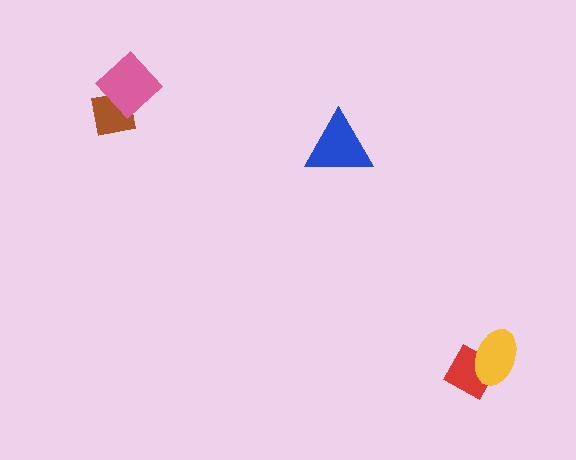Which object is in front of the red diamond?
The yellow ellipse is in front of the red diamond.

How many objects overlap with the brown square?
1 object overlaps with the brown square.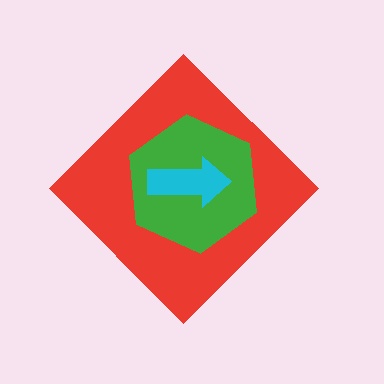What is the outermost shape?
The red diamond.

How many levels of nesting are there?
3.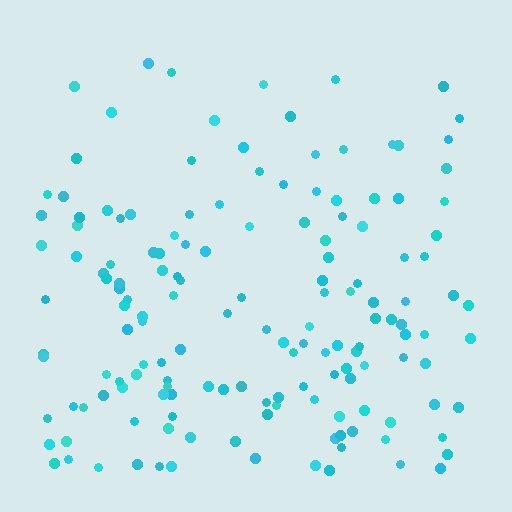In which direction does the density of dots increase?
From top to bottom, with the bottom side densest.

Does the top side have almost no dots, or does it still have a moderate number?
Still a moderate number, just noticeably fewer than the bottom.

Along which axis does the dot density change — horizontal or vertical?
Vertical.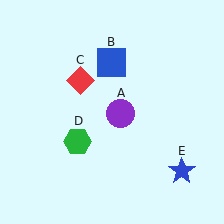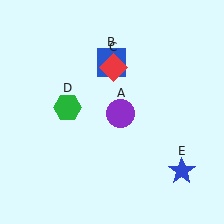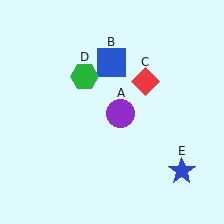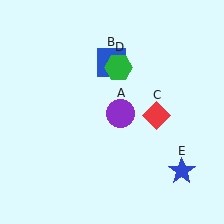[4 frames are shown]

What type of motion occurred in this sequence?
The red diamond (object C), green hexagon (object D) rotated clockwise around the center of the scene.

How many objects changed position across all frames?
2 objects changed position: red diamond (object C), green hexagon (object D).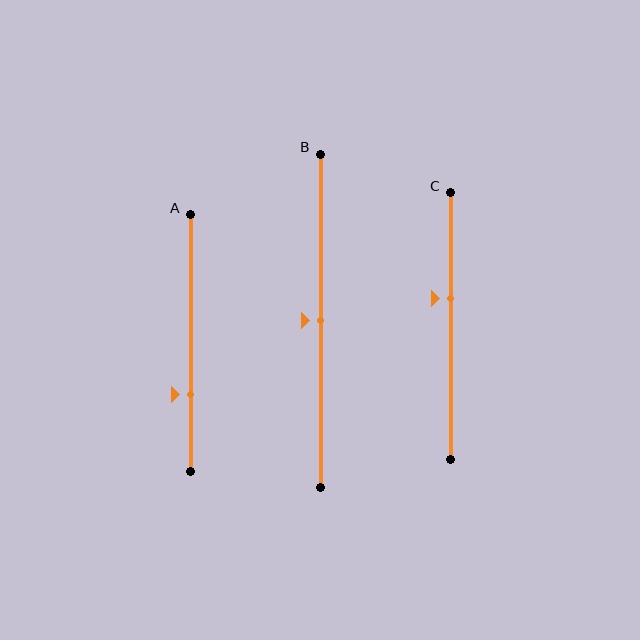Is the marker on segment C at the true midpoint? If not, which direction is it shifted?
No, the marker on segment C is shifted upward by about 10% of the segment length.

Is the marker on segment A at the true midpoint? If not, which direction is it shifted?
No, the marker on segment A is shifted downward by about 20% of the segment length.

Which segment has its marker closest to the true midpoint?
Segment B has its marker closest to the true midpoint.